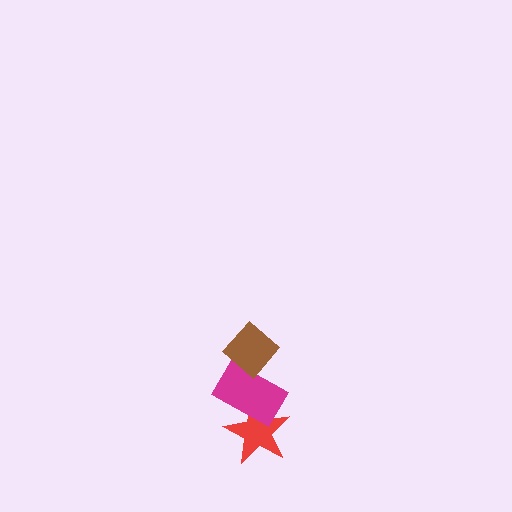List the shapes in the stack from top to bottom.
From top to bottom: the brown diamond, the magenta rectangle, the red star.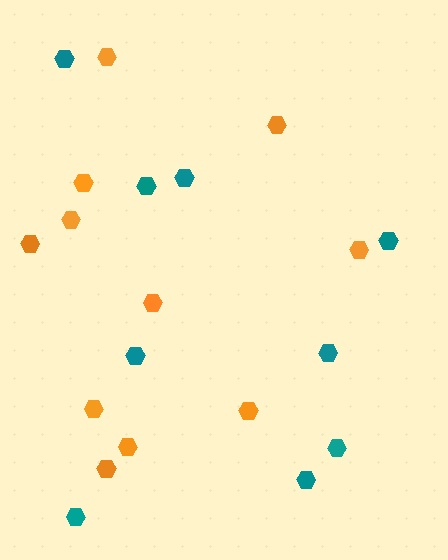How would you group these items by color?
There are 2 groups: one group of teal hexagons (9) and one group of orange hexagons (11).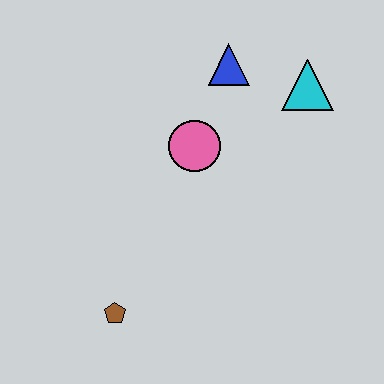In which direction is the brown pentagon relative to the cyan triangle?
The brown pentagon is below the cyan triangle.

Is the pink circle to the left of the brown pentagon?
No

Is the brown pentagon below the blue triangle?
Yes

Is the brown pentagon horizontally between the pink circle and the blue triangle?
No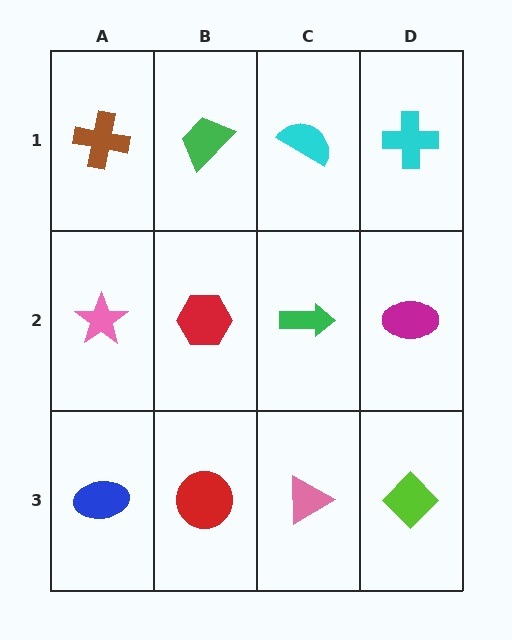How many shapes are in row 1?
4 shapes.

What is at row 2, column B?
A red hexagon.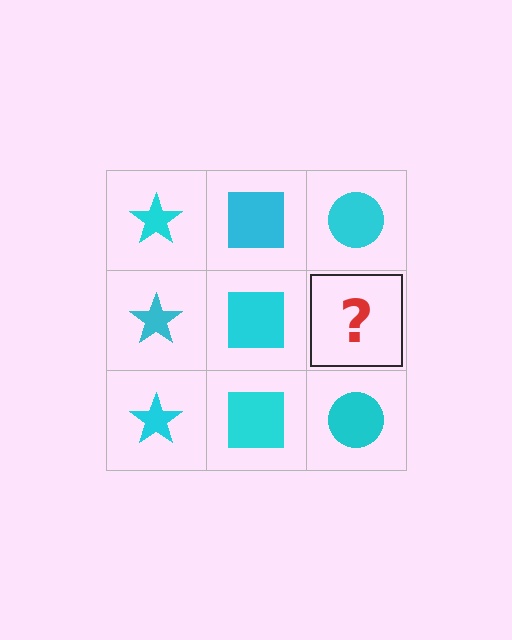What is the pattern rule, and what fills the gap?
The rule is that each column has a consistent shape. The gap should be filled with a cyan circle.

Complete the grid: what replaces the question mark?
The question mark should be replaced with a cyan circle.